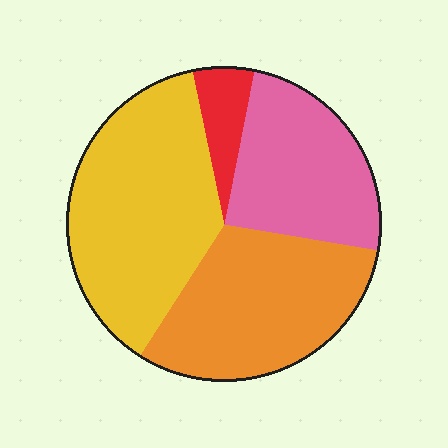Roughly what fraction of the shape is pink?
Pink takes up about one quarter (1/4) of the shape.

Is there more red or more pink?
Pink.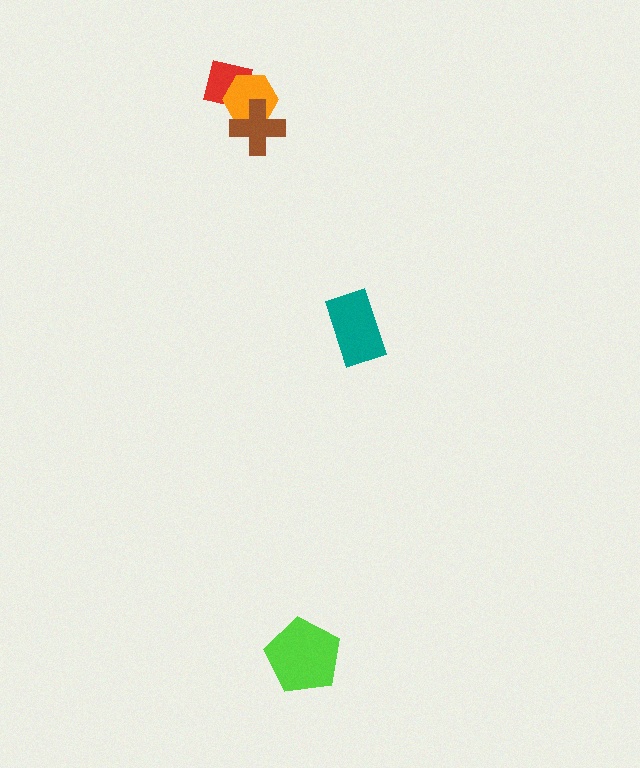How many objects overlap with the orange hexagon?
2 objects overlap with the orange hexagon.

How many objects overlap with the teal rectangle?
0 objects overlap with the teal rectangle.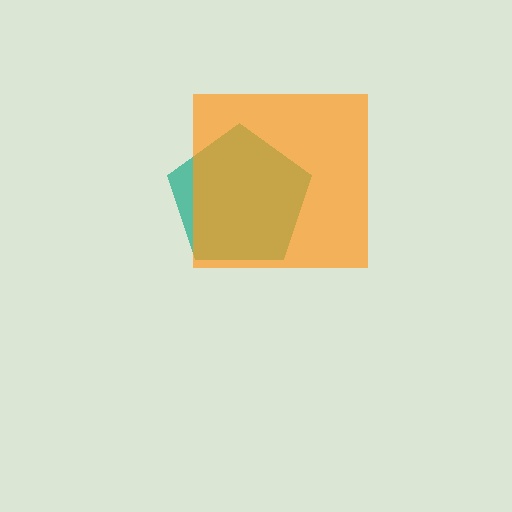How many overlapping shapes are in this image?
There are 2 overlapping shapes in the image.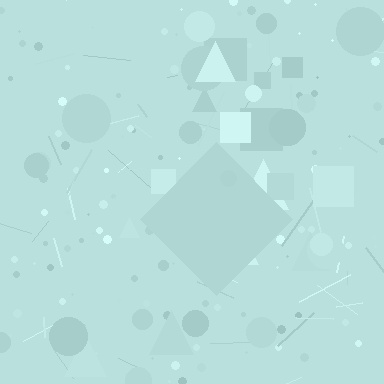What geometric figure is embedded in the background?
A diamond is embedded in the background.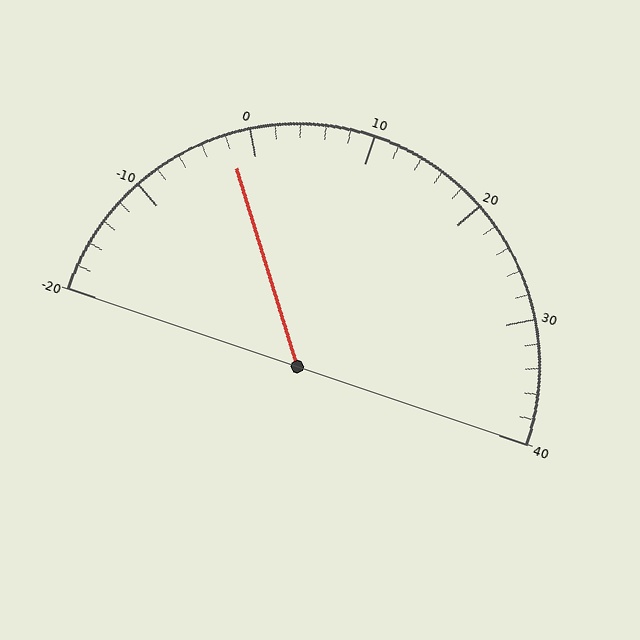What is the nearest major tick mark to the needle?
The nearest major tick mark is 0.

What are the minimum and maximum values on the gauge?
The gauge ranges from -20 to 40.